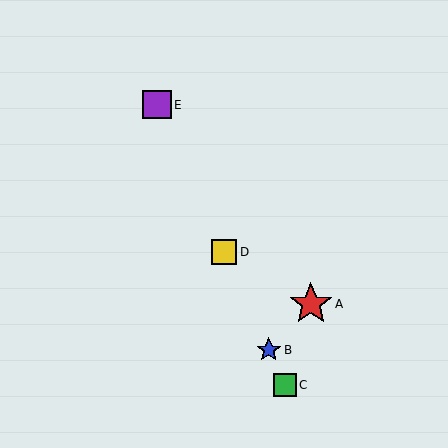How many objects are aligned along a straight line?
4 objects (B, C, D, E) are aligned along a straight line.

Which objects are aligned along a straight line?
Objects B, C, D, E are aligned along a straight line.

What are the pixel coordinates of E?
Object E is at (157, 105).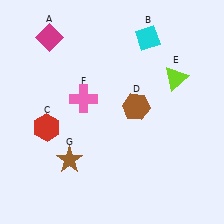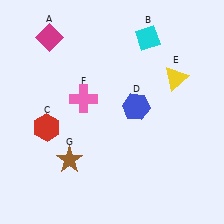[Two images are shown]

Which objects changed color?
D changed from brown to blue. E changed from lime to yellow.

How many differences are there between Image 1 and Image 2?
There are 2 differences between the two images.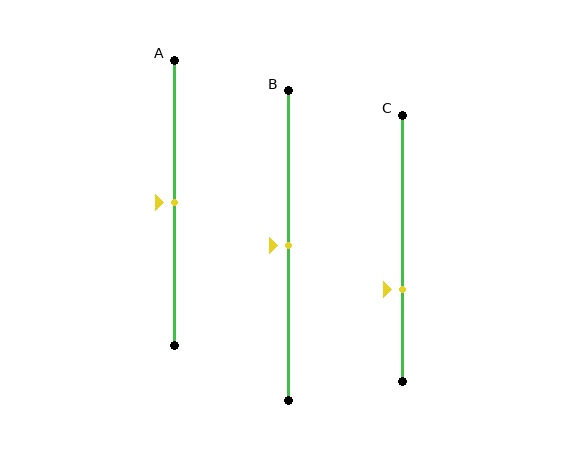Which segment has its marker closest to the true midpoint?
Segment A has its marker closest to the true midpoint.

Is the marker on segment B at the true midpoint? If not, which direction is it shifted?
Yes, the marker on segment B is at the true midpoint.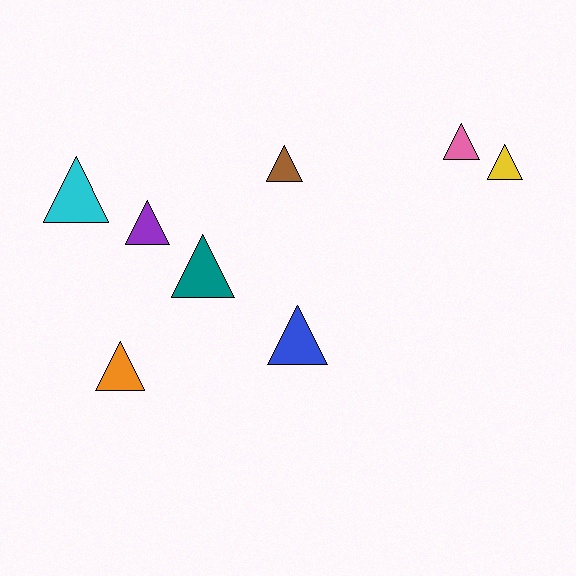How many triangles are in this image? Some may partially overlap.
There are 8 triangles.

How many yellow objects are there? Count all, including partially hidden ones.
There is 1 yellow object.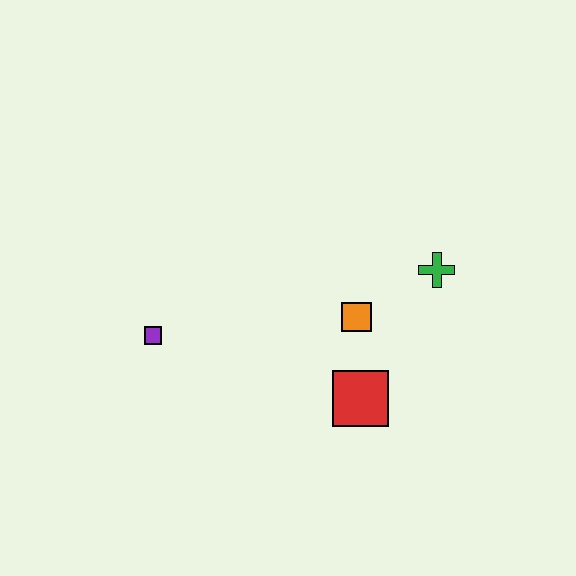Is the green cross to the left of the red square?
No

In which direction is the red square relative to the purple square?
The red square is to the right of the purple square.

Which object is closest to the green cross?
The orange square is closest to the green cross.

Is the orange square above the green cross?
No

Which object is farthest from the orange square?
The purple square is farthest from the orange square.